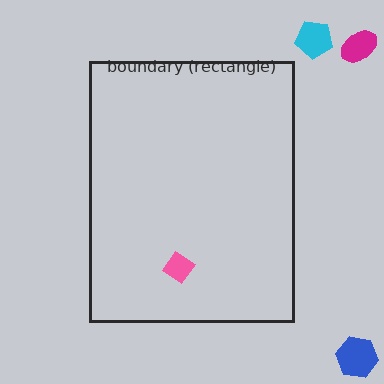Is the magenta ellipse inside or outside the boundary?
Outside.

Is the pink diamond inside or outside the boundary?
Inside.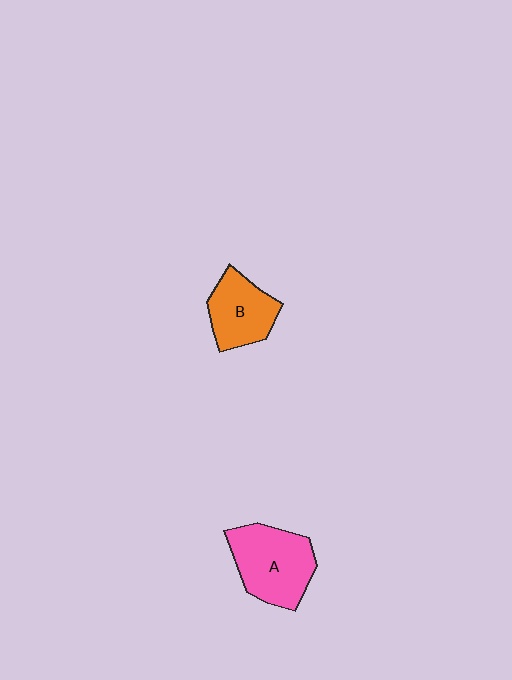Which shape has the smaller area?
Shape B (orange).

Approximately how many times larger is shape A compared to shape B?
Approximately 1.3 times.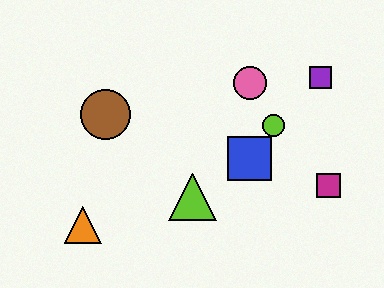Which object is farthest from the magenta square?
The orange triangle is farthest from the magenta square.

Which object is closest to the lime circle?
The blue square is closest to the lime circle.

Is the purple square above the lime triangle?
Yes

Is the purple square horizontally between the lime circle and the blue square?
No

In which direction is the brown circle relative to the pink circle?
The brown circle is to the left of the pink circle.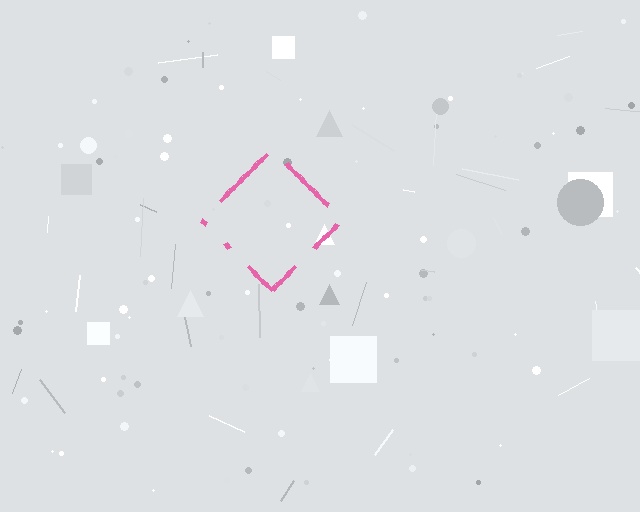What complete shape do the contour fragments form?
The contour fragments form a diamond.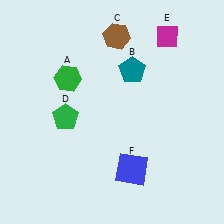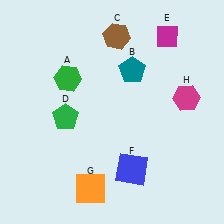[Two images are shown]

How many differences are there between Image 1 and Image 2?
There are 2 differences between the two images.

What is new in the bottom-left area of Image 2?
An orange square (G) was added in the bottom-left area of Image 2.